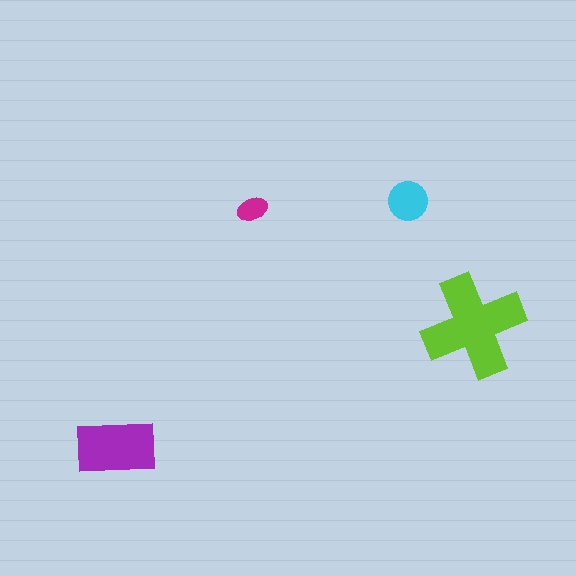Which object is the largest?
The lime cross.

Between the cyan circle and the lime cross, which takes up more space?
The lime cross.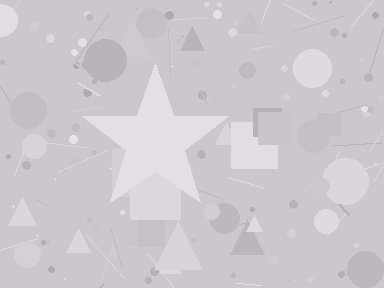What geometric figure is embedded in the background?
A star is embedded in the background.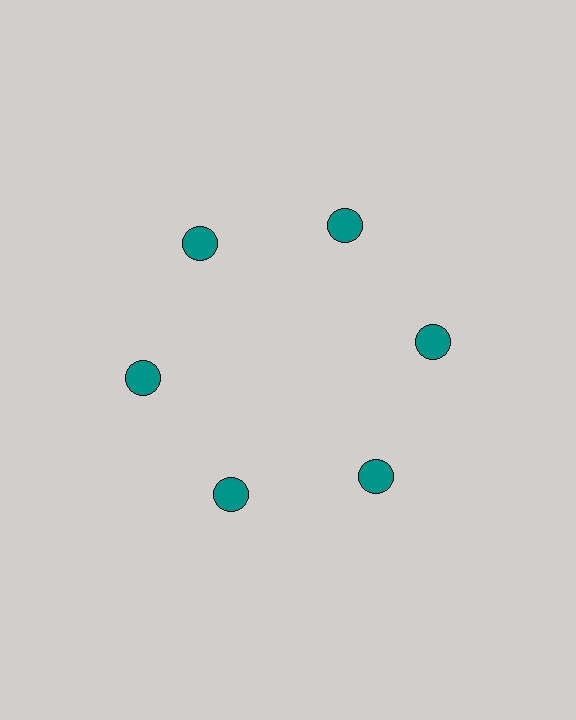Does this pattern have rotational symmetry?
Yes, this pattern has 6-fold rotational symmetry. It looks the same after rotating 60 degrees around the center.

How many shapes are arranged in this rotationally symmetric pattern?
There are 6 shapes, arranged in 6 groups of 1.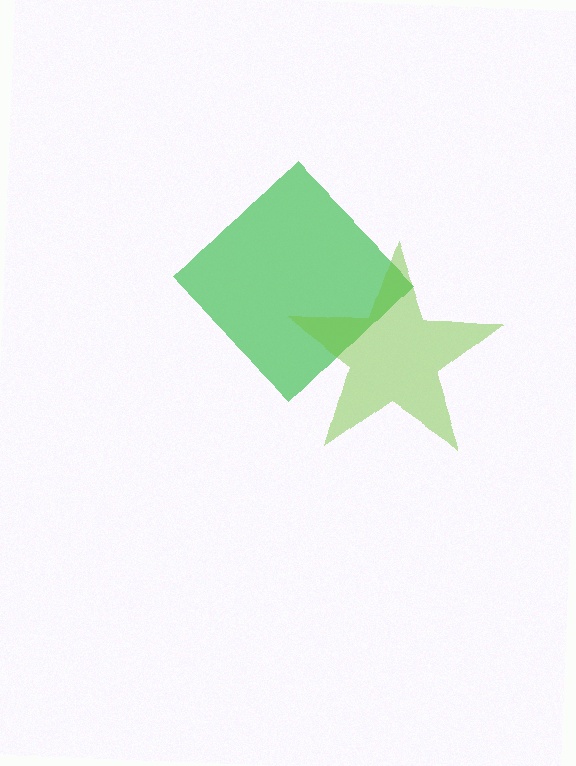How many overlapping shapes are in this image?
There are 2 overlapping shapes in the image.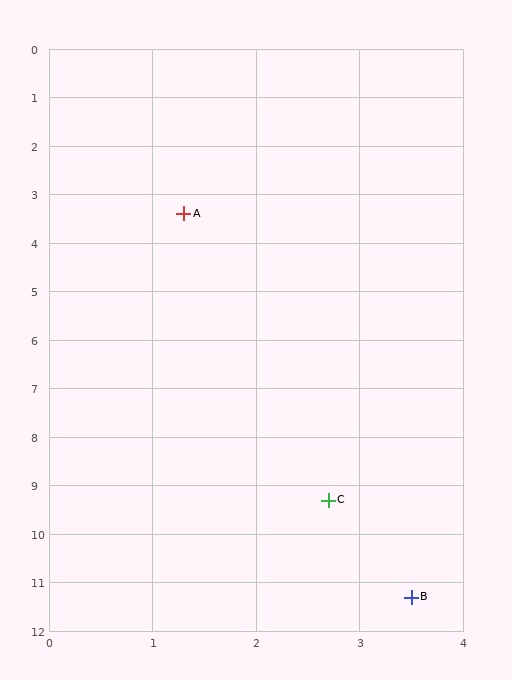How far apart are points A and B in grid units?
Points A and B are about 8.2 grid units apart.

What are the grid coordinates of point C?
Point C is at approximately (2.7, 9.3).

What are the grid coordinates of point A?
Point A is at approximately (1.3, 3.4).